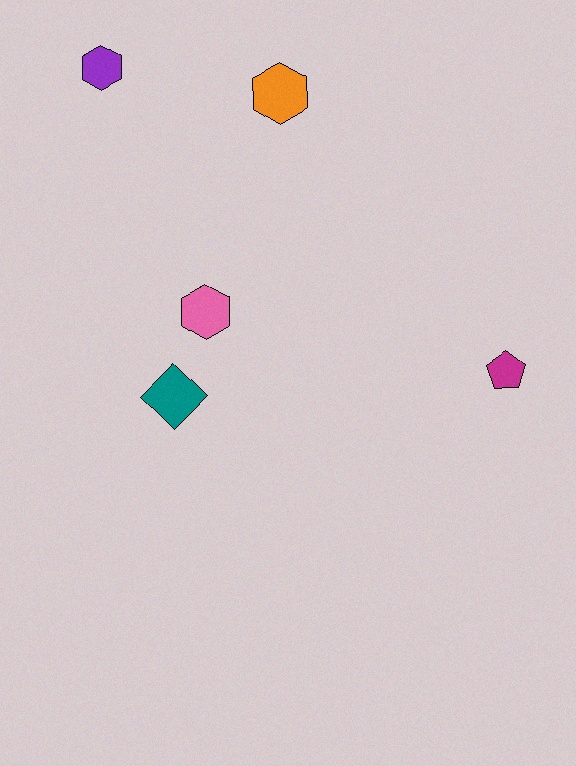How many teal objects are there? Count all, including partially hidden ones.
There is 1 teal object.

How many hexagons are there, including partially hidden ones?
There are 3 hexagons.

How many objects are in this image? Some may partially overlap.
There are 5 objects.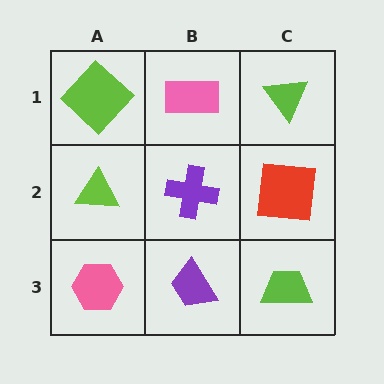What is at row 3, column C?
A lime trapezoid.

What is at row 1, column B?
A pink rectangle.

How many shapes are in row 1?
3 shapes.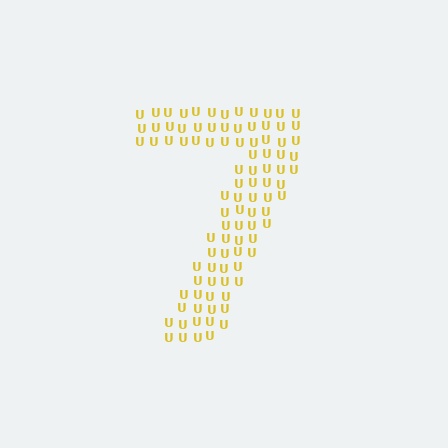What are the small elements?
The small elements are letter U's.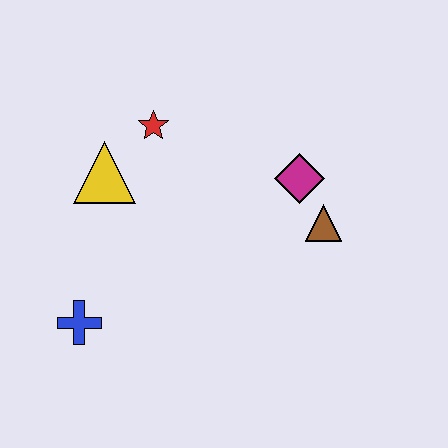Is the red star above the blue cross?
Yes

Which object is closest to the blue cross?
The yellow triangle is closest to the blue cross.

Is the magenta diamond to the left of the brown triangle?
Yes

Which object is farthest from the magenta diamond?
The blue cross is farthest from the magenta diamond.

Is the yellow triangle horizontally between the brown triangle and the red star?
No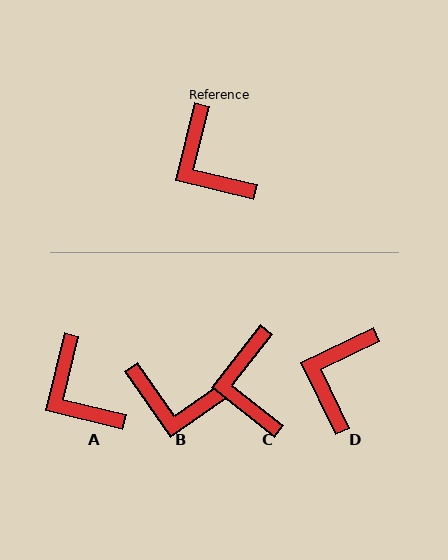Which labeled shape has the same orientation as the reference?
A.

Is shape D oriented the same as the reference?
No, it is off by about 51 degrees.